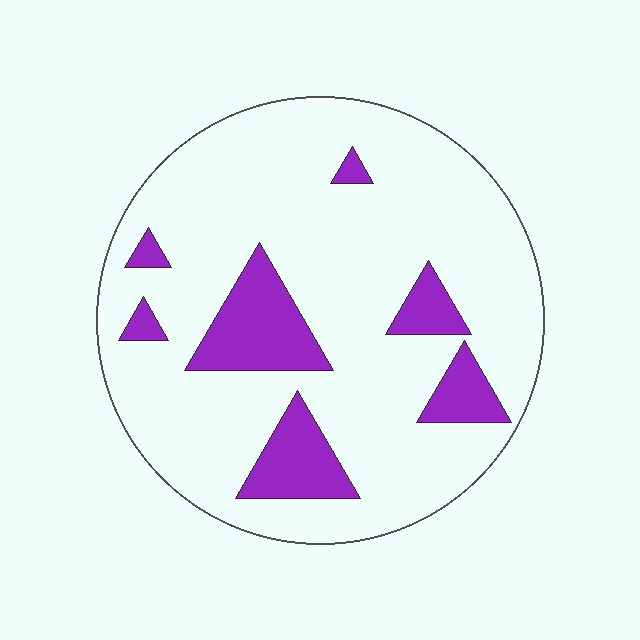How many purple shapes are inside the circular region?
7.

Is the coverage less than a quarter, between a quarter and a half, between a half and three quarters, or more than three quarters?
Less than a quarter.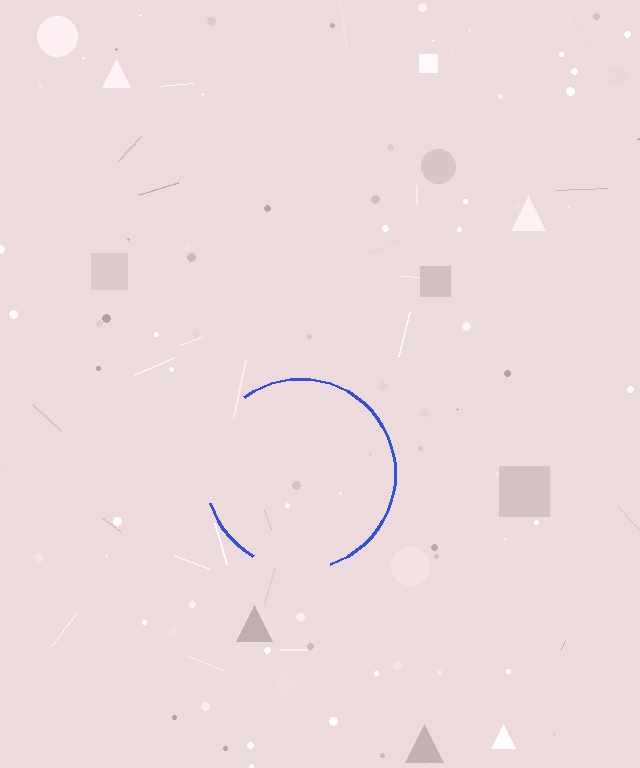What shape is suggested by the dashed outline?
The dashed outline suggests a circle.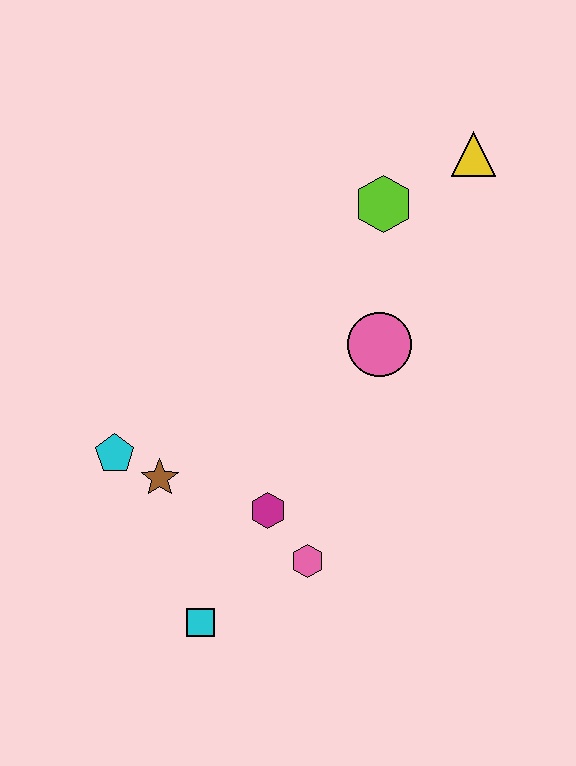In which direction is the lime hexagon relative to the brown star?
The lime hexagon is above the brown star.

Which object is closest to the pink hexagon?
The magenta hexagon is closest to the pink hexagon.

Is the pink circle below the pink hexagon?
No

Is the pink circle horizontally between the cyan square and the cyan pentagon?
No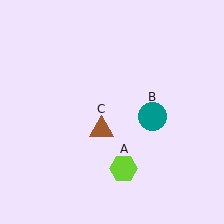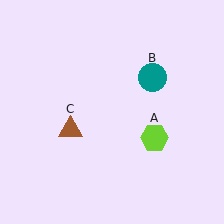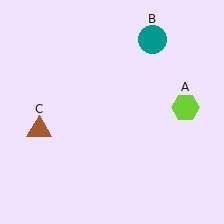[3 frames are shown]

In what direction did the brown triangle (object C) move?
The brown triangle (object C) moved left.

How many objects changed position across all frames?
3 objects changed position: lime hexagon (object A), teal circle (object B), brown triangle (object C).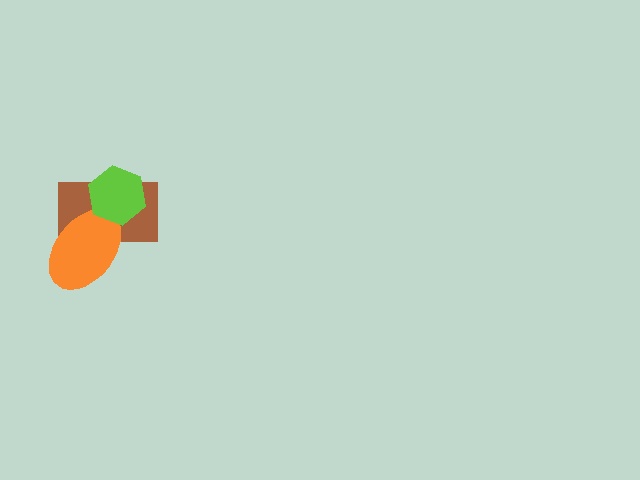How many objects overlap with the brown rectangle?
2 objects overlap with the brown rectangle.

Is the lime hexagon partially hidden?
No, no other shape covers it.